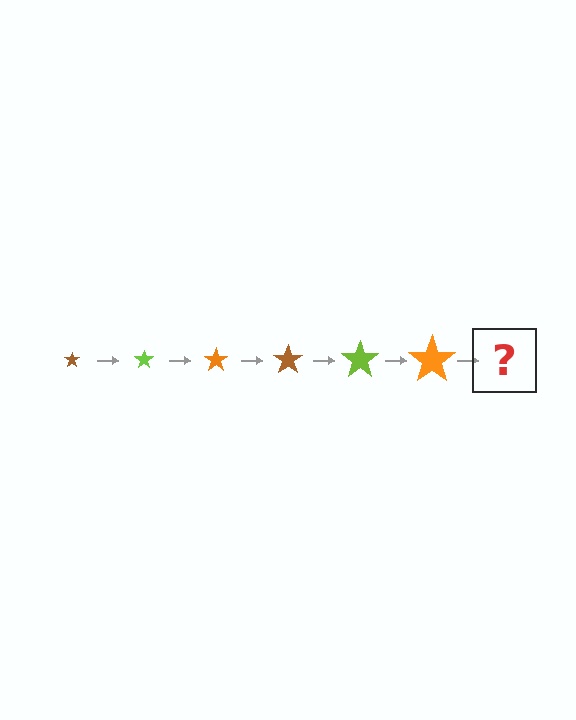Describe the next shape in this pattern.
It should be a brown star, larger than the previous one.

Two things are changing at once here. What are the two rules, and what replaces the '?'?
The two rules are that the star grows larger each step and the color cycles through brown, lime, and orange. The '?' should be a brown star, larger than the previous one.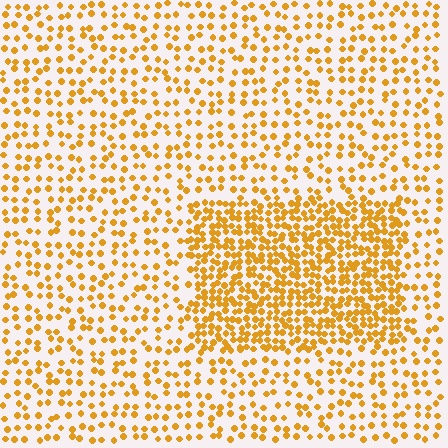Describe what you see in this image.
The image contains small orange elements arranged at two different densities. A rectangle-shaped region is visible where the elements are more densely packed than the surrounding area.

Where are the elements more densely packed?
The elements are more densely packed inside the rectangle boundary.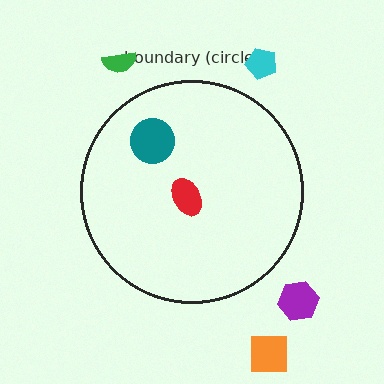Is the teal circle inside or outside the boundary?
Inside.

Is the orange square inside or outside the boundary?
Outside.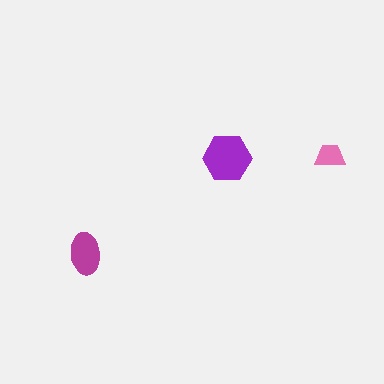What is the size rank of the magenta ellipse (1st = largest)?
2nd.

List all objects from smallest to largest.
The pink trapezoid, the magenta ellipse, the purple hexagon.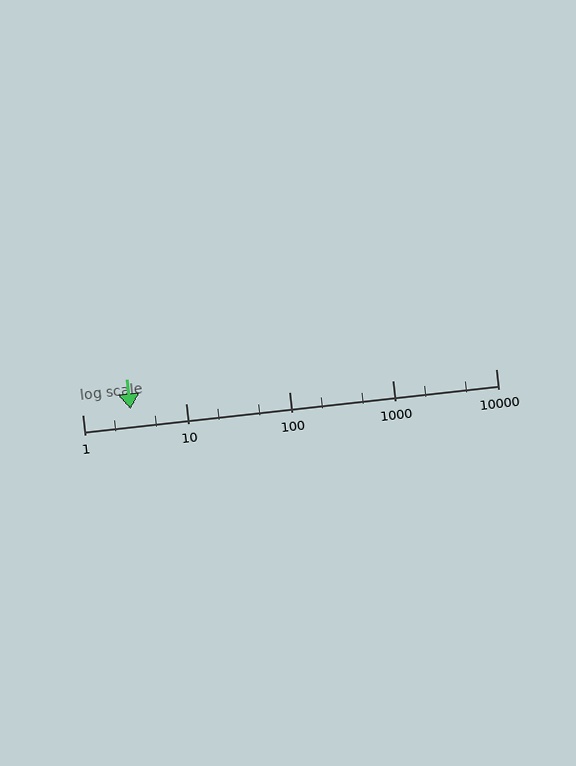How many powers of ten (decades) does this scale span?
The scale spans 4 decades, from 1 to 10000.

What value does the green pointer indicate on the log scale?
The pointer indicates approximately 2.9.